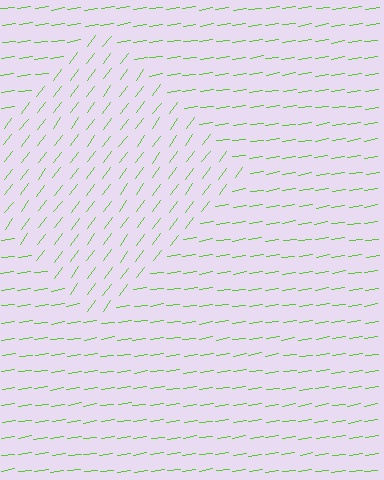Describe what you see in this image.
The image is filled with small lime line segments. A diamond region in the image has lines oriented differently from the surrounding lines, creating a visible texture boundary.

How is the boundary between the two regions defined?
The boundary is defined purely by a change in line orientation (approximately 45 degrees difference). All lines are the same color and thickness.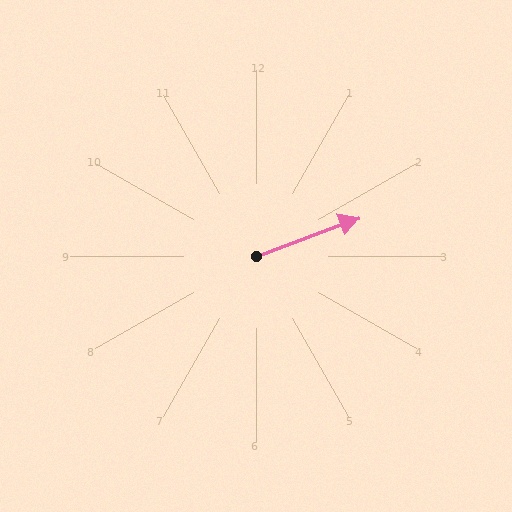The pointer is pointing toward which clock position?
Roughly 2 o'clock.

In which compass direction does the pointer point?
East.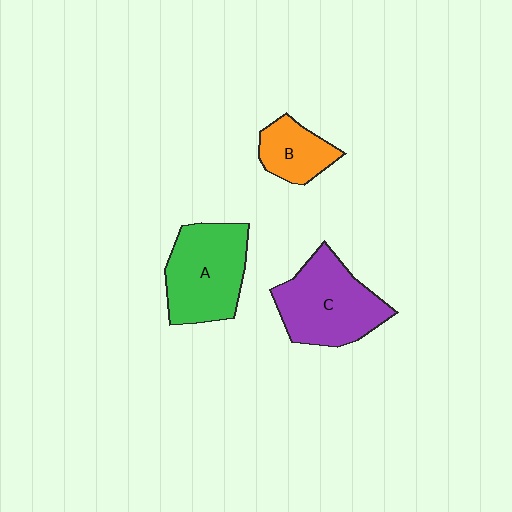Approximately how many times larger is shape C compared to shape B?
Approximately 2.0 times.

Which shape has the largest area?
Shape C (purple).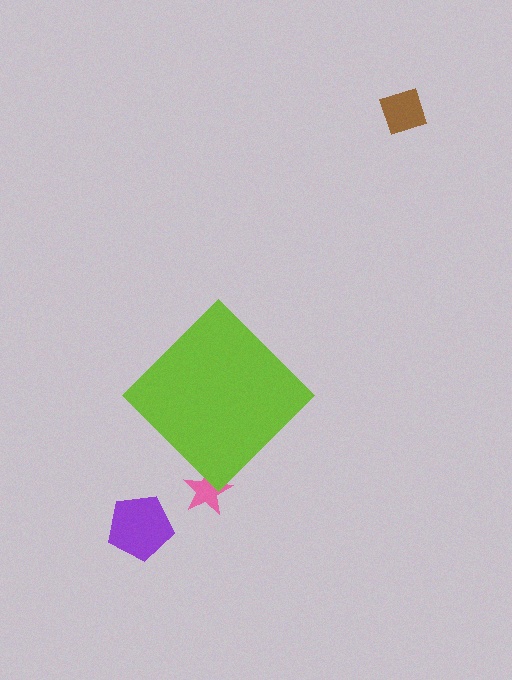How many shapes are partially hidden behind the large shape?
1 shape is partially hidden.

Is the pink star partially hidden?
Yes, the pink star is partially hidden behind the lime diamond.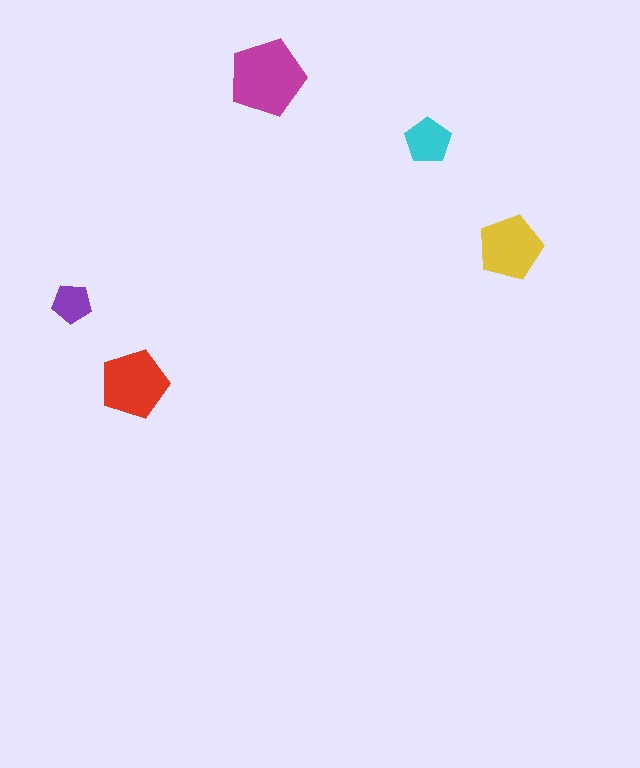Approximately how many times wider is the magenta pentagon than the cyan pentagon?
About 1.5 times wider.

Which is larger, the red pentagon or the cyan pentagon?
The red one.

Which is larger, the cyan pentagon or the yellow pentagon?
The yellow one.